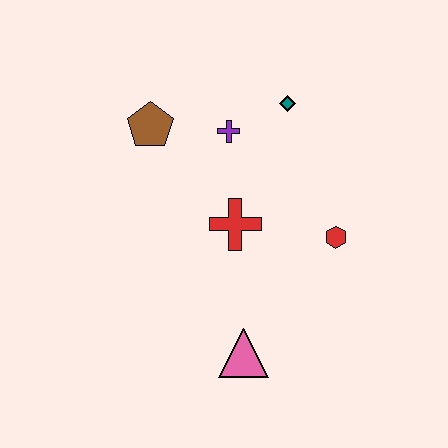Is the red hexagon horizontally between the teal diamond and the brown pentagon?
No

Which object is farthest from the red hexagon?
The brown pentagon is farthest from the red hexagon.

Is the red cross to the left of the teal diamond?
Yes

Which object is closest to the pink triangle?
The red cross is closest to the pink triangle.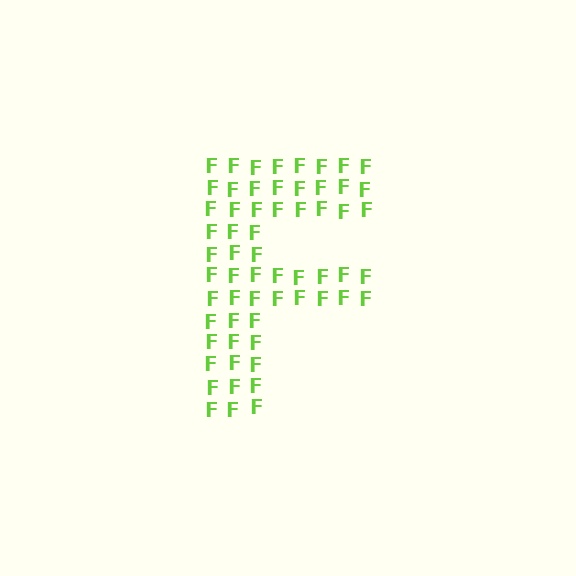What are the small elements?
The small elements are letter F's.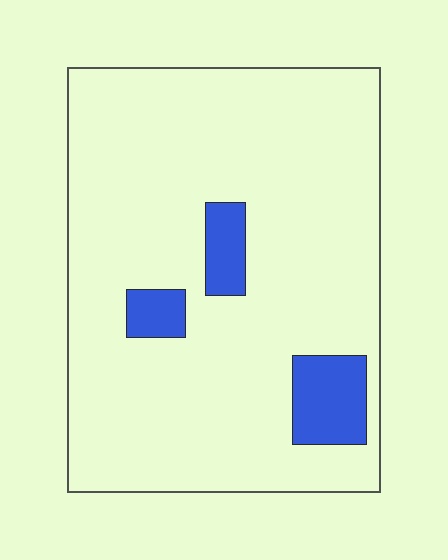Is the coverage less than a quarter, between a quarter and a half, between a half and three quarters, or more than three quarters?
Less than a quarter.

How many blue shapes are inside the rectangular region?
3.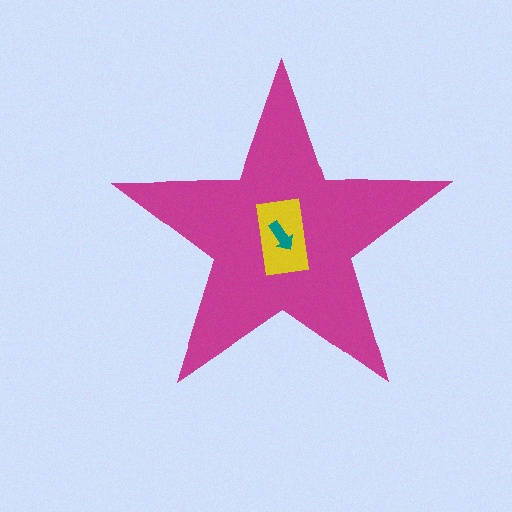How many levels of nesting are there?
3.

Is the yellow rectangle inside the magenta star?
Yes.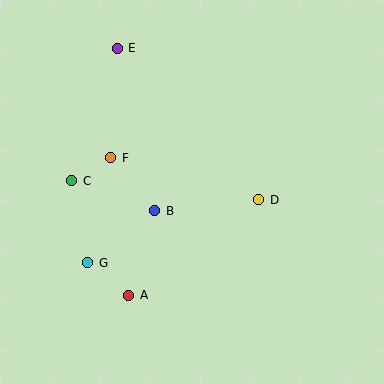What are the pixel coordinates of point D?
Point D is at (259, 200).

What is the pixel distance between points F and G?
The distance between F and G is 107 pixels.